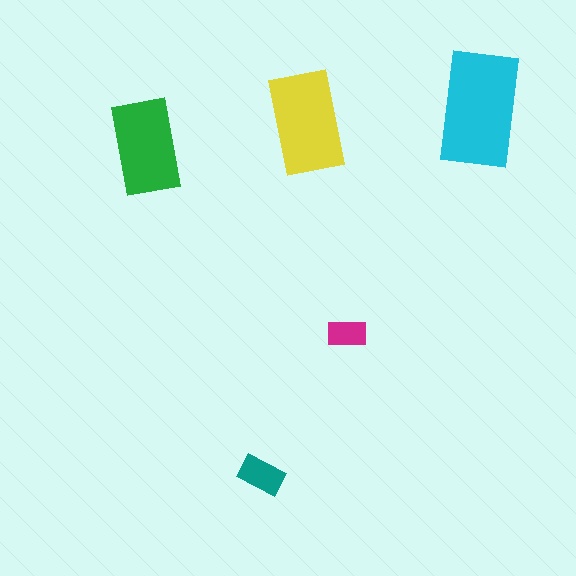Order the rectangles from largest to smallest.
the cyan one, the yellow one, the green one, the teal one, the magenta one.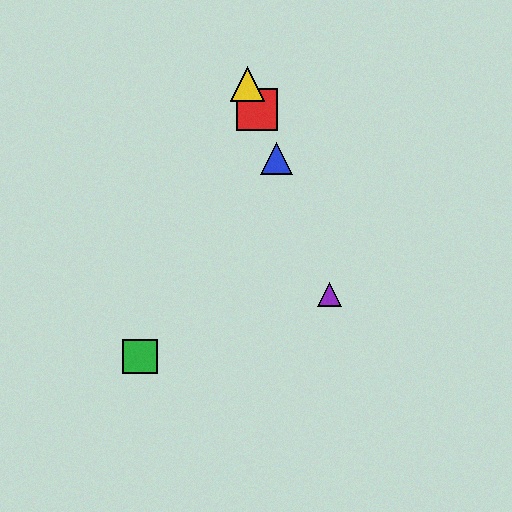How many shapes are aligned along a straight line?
4 shapes (the red square, the blue triangle, the yellow triangle, the purple triangle) are aligned along a straight line.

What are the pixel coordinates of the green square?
The green square is at (140, 356).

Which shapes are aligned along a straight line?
The red square, the blue triangle, the yellow triangle, the purple triangle are aligned along a straight line.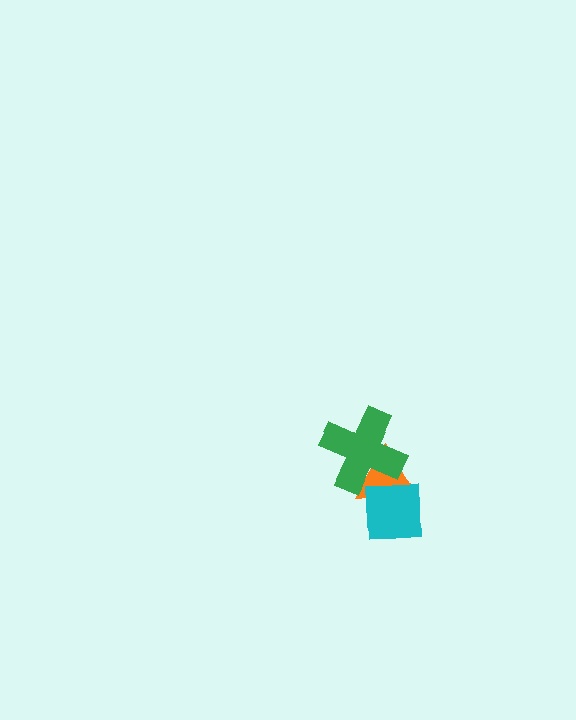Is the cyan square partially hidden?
No, no other shape covers it.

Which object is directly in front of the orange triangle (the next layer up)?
The green cross is directly in front of the orange triangle.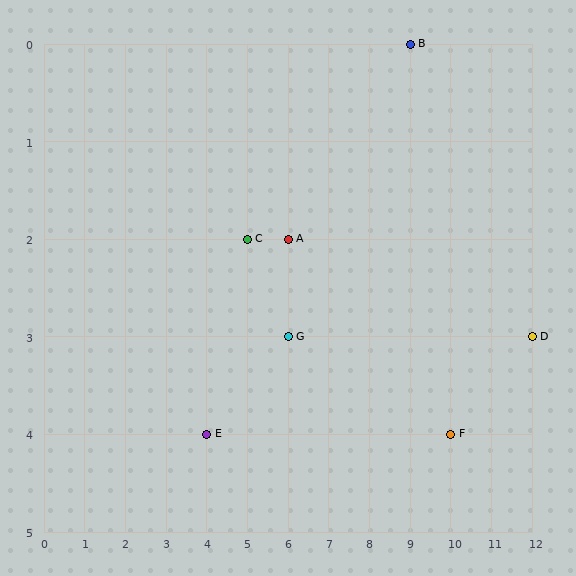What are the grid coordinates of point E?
Point E is at grid coordinates (4, 4).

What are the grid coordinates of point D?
Point D is at grid coordinates (12, 3).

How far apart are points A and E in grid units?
Points A and E are 2 columns and 2 rows apart (about 2.8 grid units diagonally).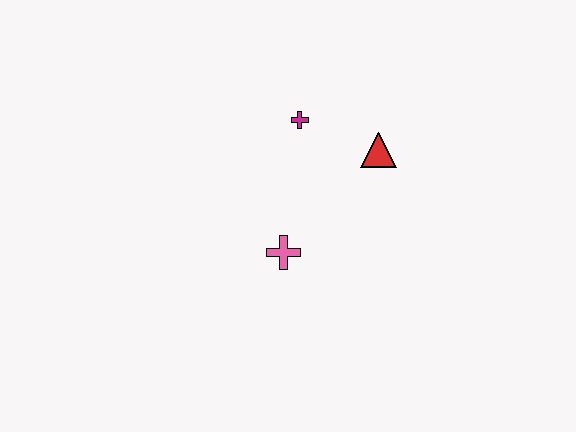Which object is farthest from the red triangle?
The pink cross is farthest from the red triangle.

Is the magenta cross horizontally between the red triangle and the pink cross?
Yes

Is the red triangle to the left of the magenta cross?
No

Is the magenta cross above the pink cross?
Yes